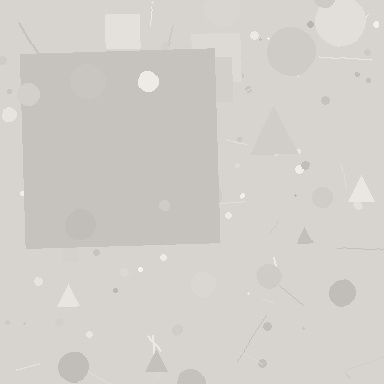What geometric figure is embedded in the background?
A square is embedded in the background.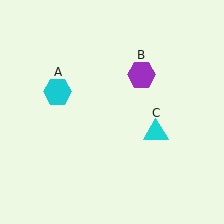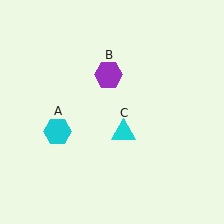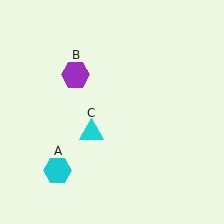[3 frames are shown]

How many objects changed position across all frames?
3 objects changed position: cyan hexagon (object A), purple hexagon (object B), cyan triangle (object C).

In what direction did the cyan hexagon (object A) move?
The cyan hexagon (object A) moved down.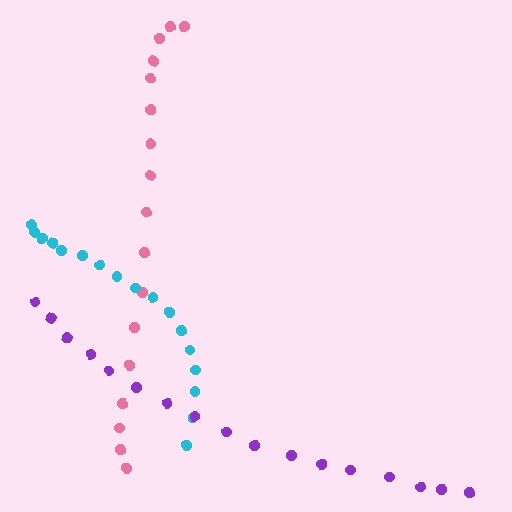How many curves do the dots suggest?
There are 3 distinct paths.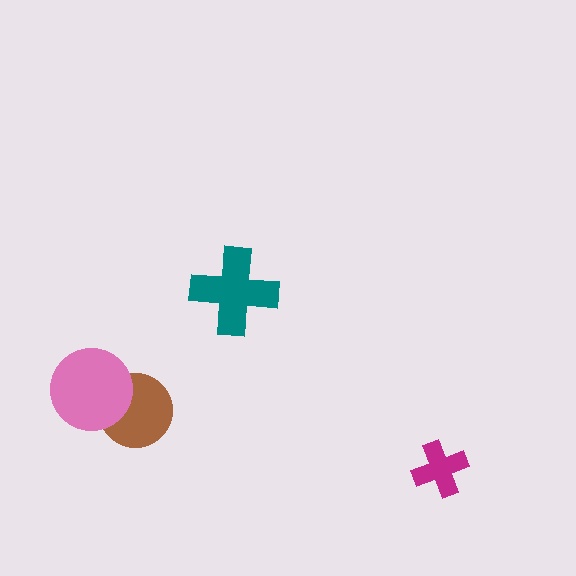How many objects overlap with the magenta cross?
0 objects overlap with the magenta cross.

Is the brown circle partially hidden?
Yes, it is partially covered by another shape.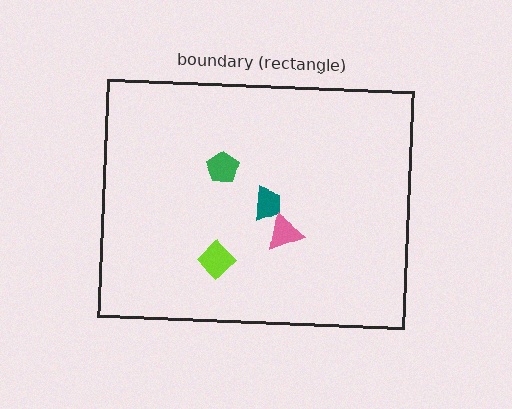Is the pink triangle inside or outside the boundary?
Inside.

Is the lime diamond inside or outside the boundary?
Inside.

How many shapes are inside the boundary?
4 inside, 0 outside.